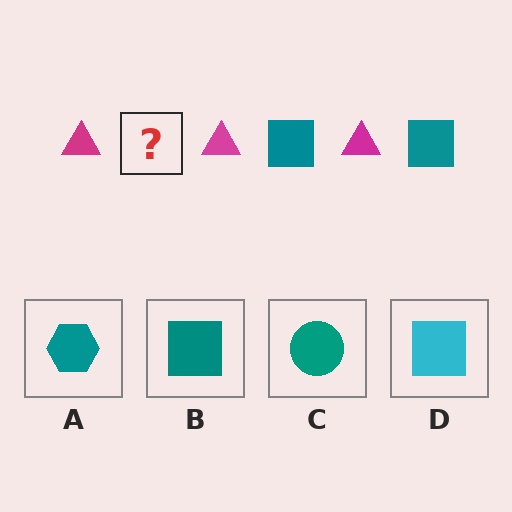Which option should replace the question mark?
Option B.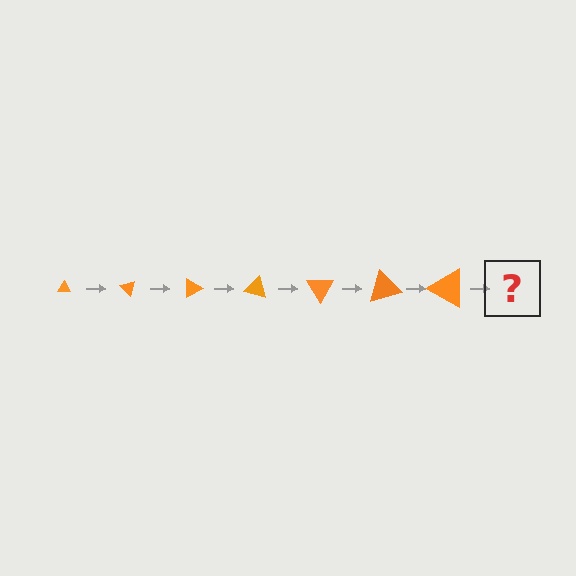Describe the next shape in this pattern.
It should be a triangle, larger than the previous one and rotated 315 degrees from the start.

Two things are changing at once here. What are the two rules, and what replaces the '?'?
The two rules are that the triangle grows larger each step and it rotates 45 degrees each step. The '?' should be a triangle, larger than the previous one and rotated 315 degrees from the start.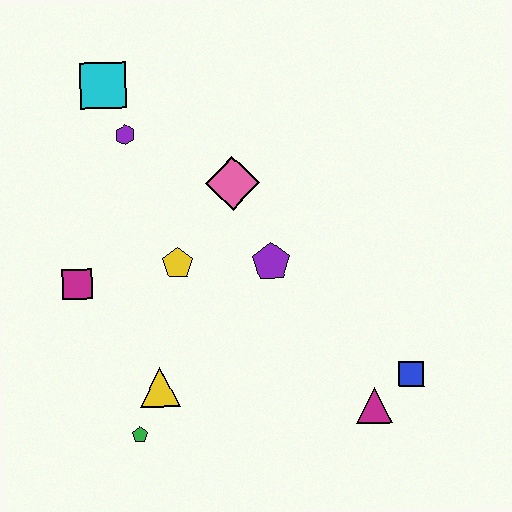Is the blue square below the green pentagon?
No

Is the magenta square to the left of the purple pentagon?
Yes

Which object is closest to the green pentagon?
The yellow triangle is closest to the green pentagon.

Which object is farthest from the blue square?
The cyan square is farthest from the blue square.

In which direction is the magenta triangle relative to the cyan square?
The magenta triangle is below the cyan square.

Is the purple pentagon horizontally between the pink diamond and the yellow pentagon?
No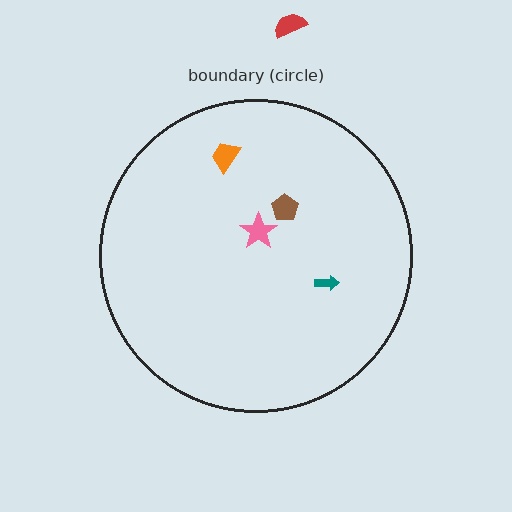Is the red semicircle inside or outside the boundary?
Outside.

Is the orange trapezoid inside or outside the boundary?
Inside.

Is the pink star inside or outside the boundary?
Inside.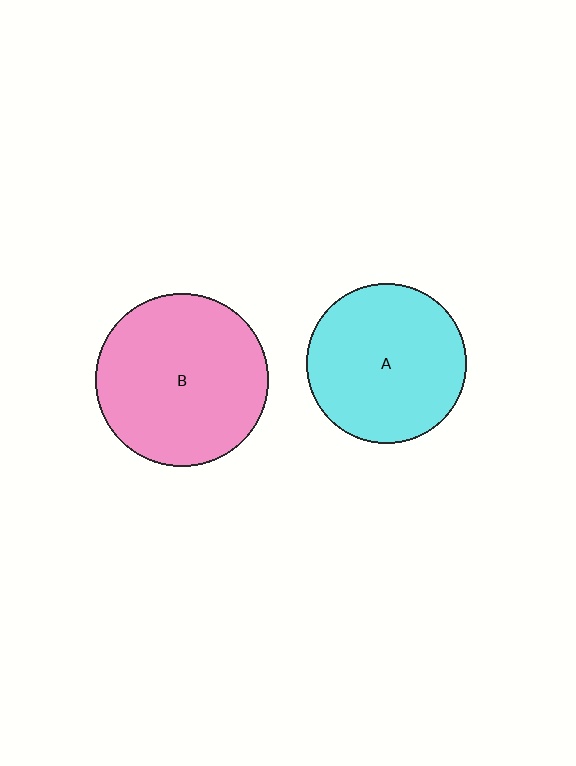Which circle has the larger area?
Circle B (pink).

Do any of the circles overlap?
No, none of the circles overlap.